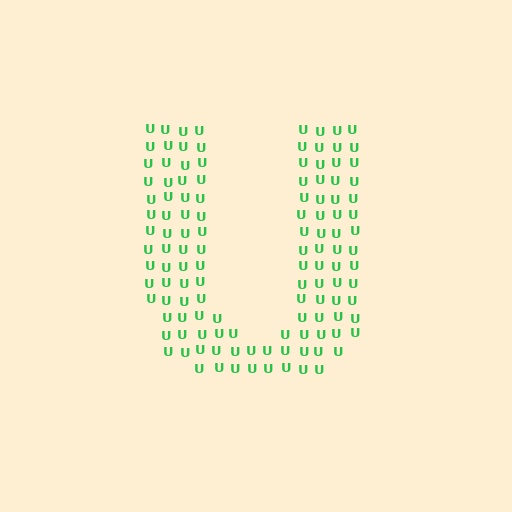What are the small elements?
The small elements are letter U's.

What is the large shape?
The large shape is the letter U.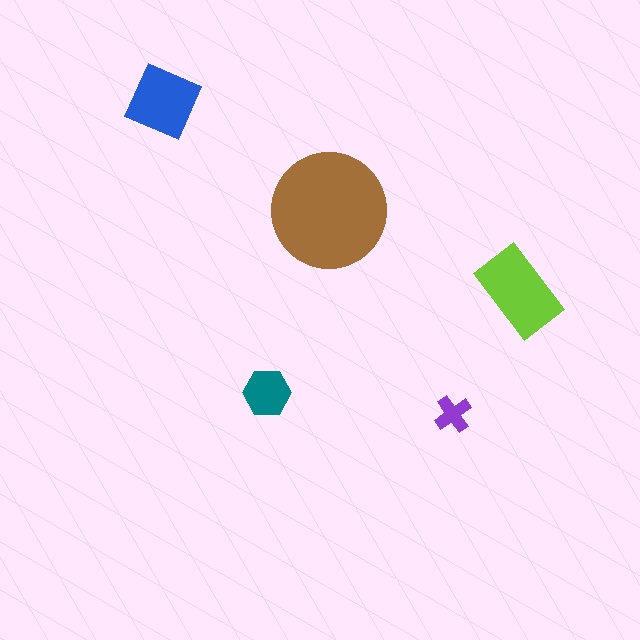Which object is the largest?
The brown circle.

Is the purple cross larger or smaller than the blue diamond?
Smaller.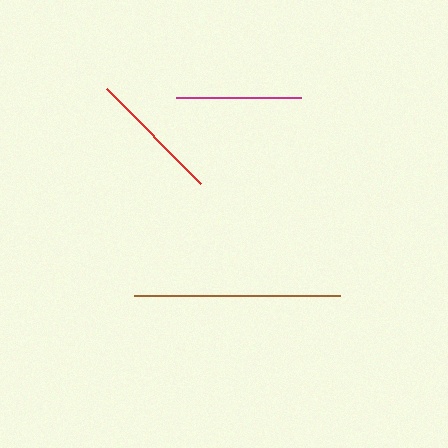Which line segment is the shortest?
The magenta line is the shortest at approximately 124 pixels.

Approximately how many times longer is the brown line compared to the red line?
The brown line is approximately 1.5 times the length of the red line.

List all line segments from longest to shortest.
From longest to shortest: brown, red, magenta.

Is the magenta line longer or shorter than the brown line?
The brown line is longer than the magenta line.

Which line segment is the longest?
The brown line is the longest at approximately 206 pixels.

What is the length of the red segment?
The red segment is approximately 134 pixels long.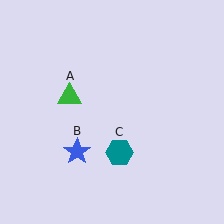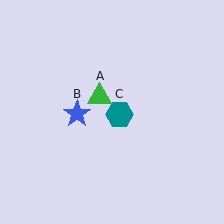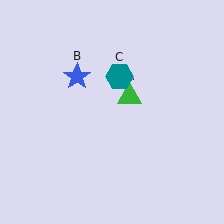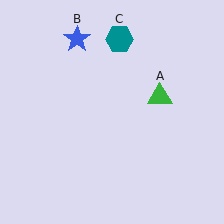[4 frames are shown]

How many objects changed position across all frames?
3 objects changed position: green triangle (object A), blue star (object B), teal hexagon (object C).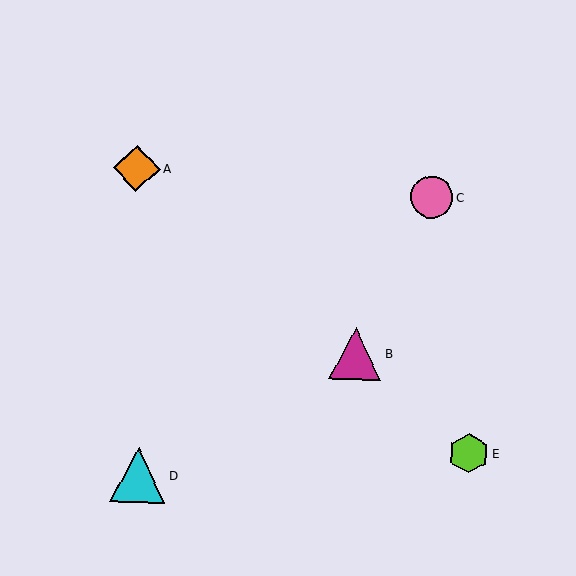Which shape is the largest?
The cyan triangle (labeled D) is the largest.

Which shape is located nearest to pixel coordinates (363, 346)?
The magenta triangle (labeled B) at (356, 354) is nearest to that location.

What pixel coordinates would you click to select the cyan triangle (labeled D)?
Click at (138, 475) to select the cyan triangle D.